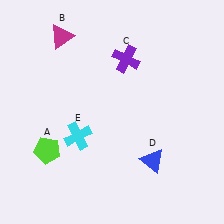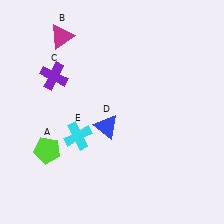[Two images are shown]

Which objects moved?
The objects that moved are: the purple cross (C), the blue triangle (D).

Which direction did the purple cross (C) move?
The purple cross (C) moved left.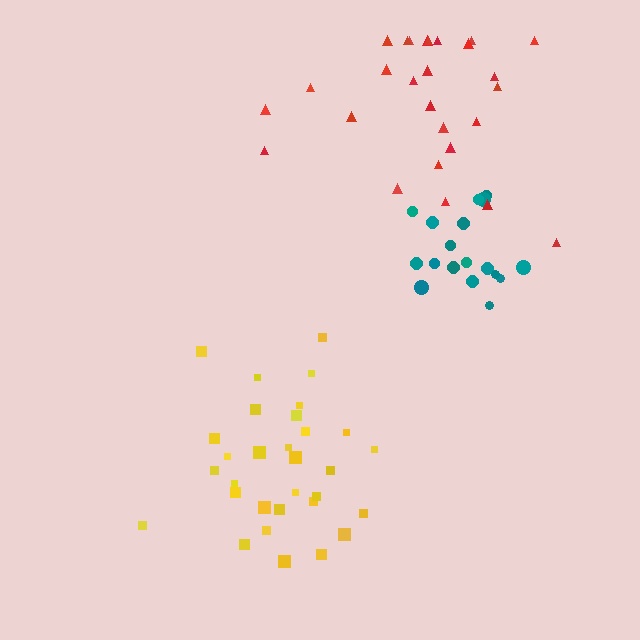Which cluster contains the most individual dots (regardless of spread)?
Yellow (31).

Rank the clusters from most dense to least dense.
teal, yellow, red.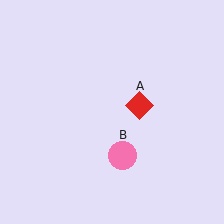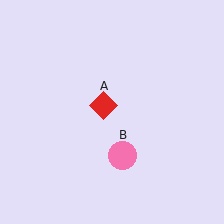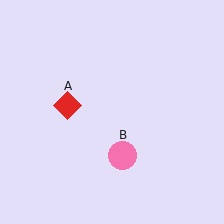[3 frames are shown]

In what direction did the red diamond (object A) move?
The red diamond (object A) moved left.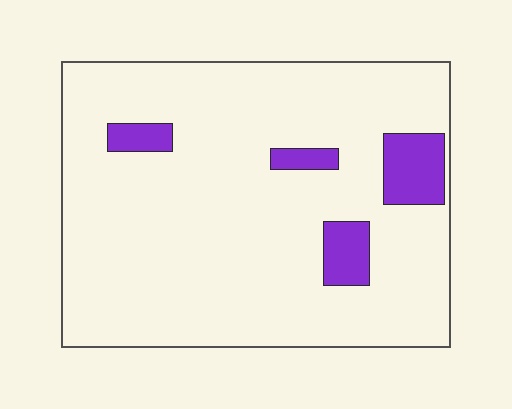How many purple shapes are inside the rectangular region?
4.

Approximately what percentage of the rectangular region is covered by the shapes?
Approximately 10%.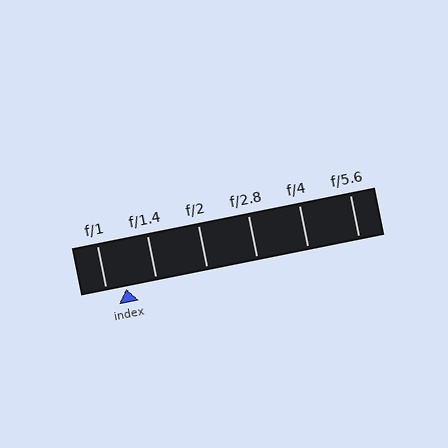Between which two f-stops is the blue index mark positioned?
The index mark is between f/1 and f/1.4.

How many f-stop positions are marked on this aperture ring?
There are 6 f-stop positions marked.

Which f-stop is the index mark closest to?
The index mark is closest to f/1.